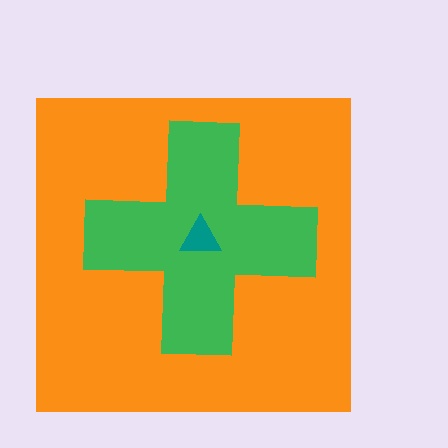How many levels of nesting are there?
3.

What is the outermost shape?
The orange square.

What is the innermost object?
The teal triangle.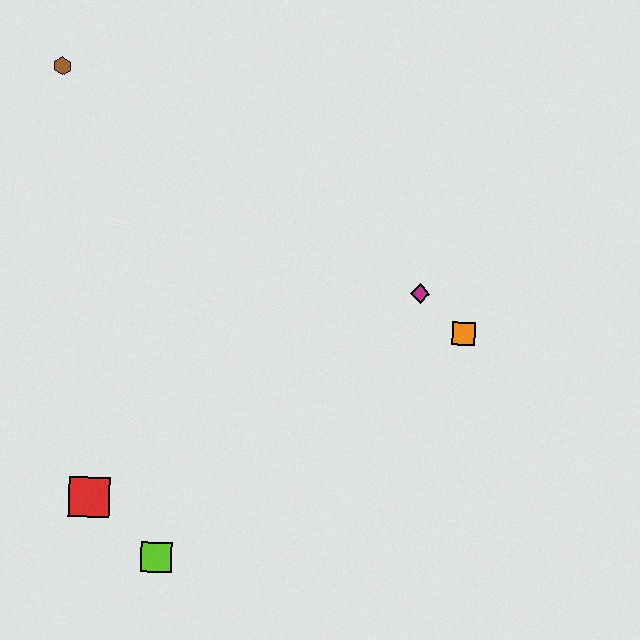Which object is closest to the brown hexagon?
The magenta diamond is closest to the brown hexagon.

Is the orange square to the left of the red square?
No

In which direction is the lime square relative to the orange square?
The lime square is to the left of the orange square.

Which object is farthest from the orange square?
The brown hexagon is farthest from the orange square.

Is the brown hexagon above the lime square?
Yes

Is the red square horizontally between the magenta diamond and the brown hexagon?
Yes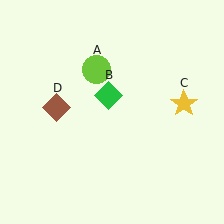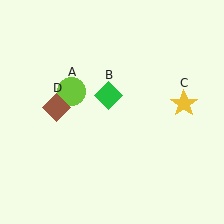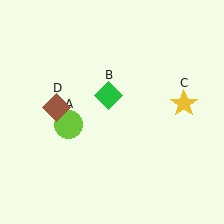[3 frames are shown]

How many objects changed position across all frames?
1 object changed position: lime circle (object A).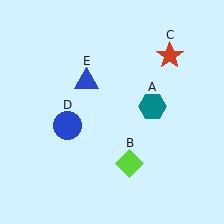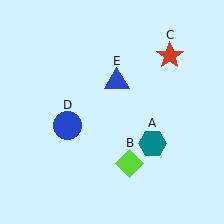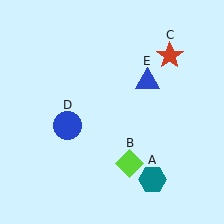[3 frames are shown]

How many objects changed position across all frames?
2 objects changed position: teal hexagon (object A), blue triangle (object E).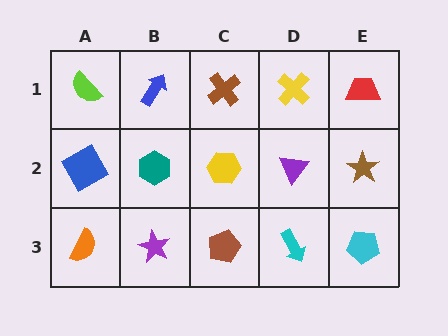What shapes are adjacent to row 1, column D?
A purple triangle (row 2, column D), a brown cross (row 1, column C), a red trapezoid (row 1, column E).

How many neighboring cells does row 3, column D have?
3.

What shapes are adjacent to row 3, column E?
A brown star (row 2, column E), a cyan arrow (row 3, column D).